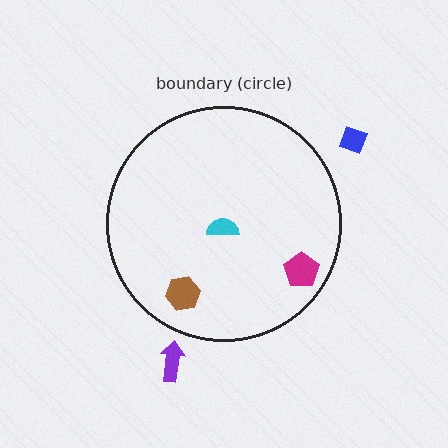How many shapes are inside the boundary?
3 inside, 2 outside.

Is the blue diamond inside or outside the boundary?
Outside.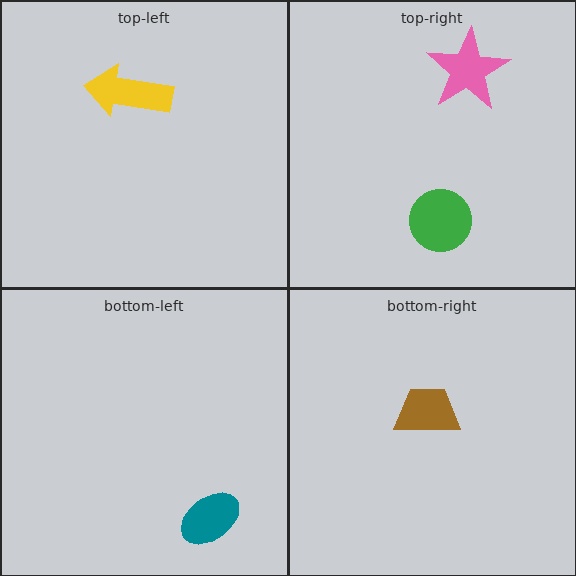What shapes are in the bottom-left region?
The teal ellipse.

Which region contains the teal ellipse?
The bottom-left region.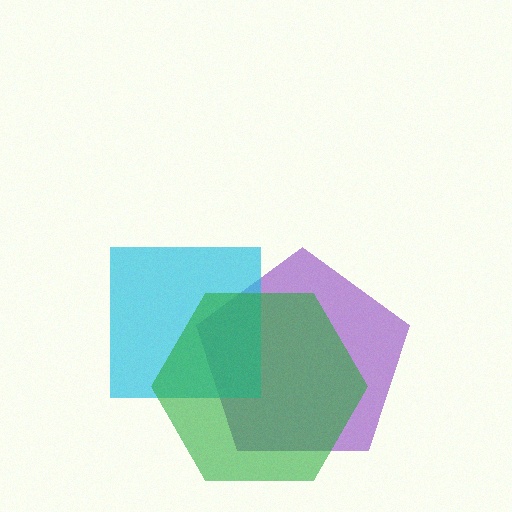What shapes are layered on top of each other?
The layered shapes are: a purple pentagon, a cyan square, a green hexagon.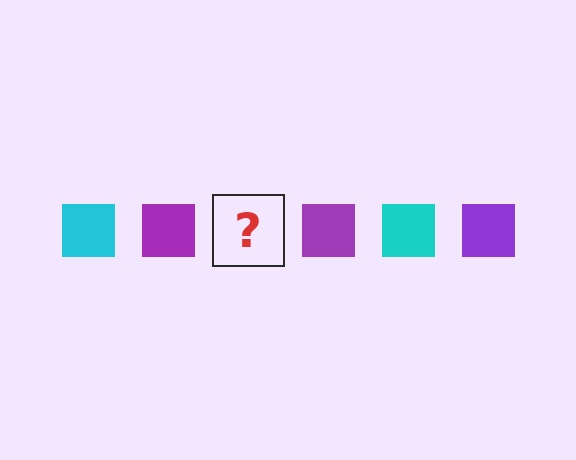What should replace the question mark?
The question mark should be replaced with a cyan square.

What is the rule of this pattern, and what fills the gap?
The rule is that the pattern cycles through cyan, purple squares. The gap should be filled with a cyan square.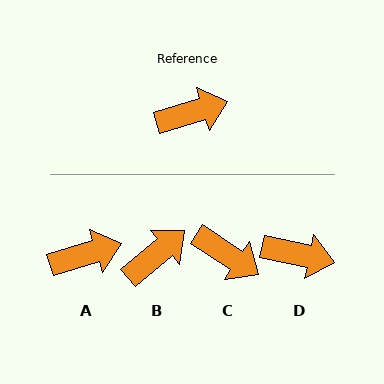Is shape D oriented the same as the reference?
No, it is off by about 28 degrees.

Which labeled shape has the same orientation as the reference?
A.